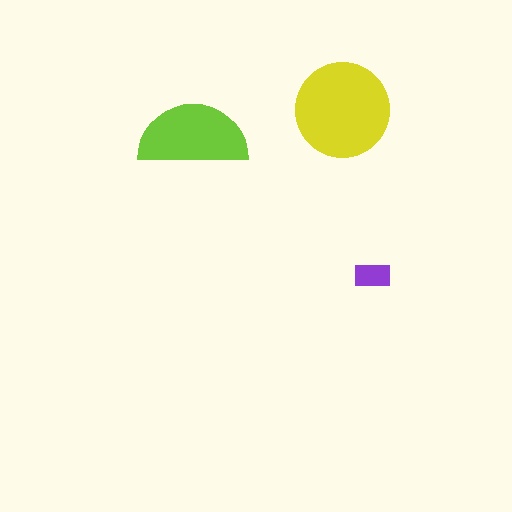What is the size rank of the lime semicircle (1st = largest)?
2nd.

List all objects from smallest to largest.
The purple rectangle, the lime semicircle, the yellow circle.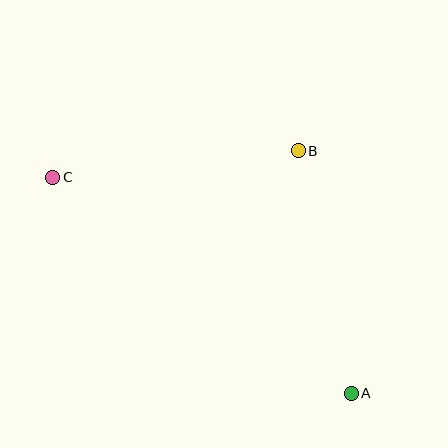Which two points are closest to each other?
Points B and C are closest to each other.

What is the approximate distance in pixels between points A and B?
The distance between A and B is approximately 248 pixels.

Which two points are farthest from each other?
Points A and C are farthest from each other.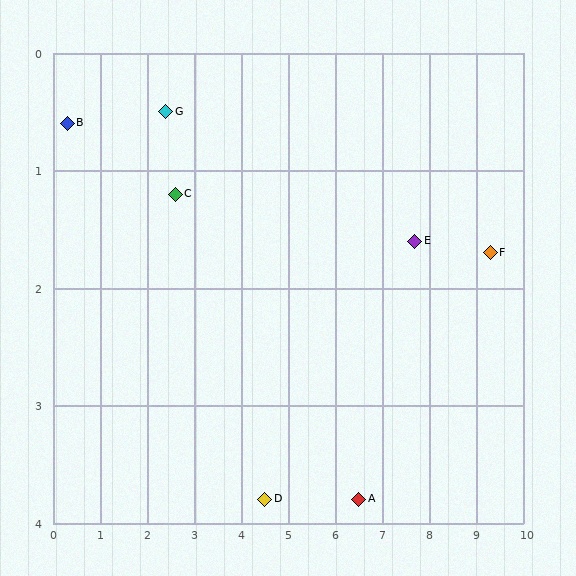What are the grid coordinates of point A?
Point A is at approximately (6.5, 3.8).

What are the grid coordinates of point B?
Point B is at approximately (0.3, 0.6).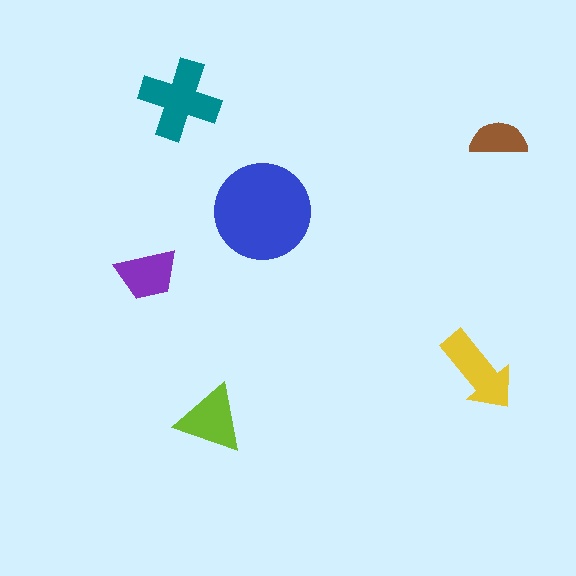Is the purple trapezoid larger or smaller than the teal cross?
Smaller.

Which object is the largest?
The blue circle.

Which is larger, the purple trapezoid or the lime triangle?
The lime triangle.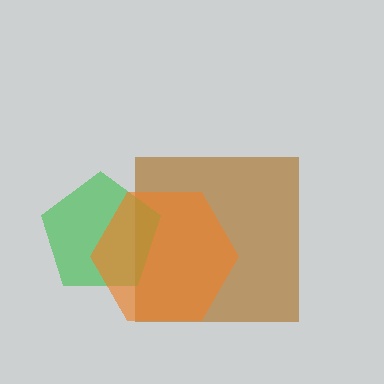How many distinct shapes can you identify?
There are 3 distinct shapes: a brown square, a green pentagon, an orange hexagon.